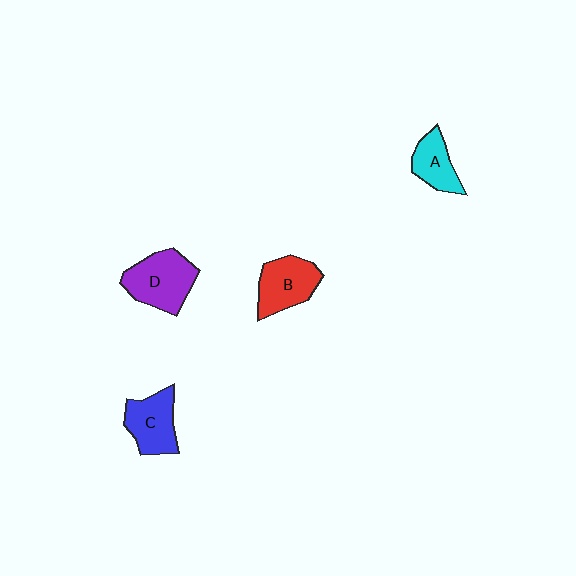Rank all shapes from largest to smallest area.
From largest to smallest: D (purple), B (red), C (blue), A (cyan).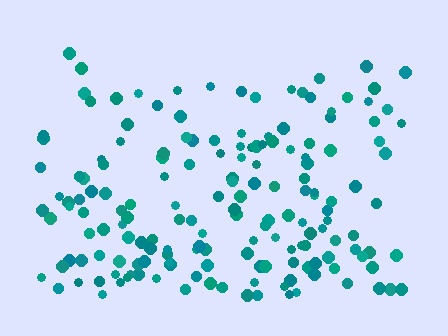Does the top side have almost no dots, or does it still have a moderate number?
Still a moderate number, just noticeably fewer than the bottom.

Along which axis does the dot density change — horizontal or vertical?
Vertical.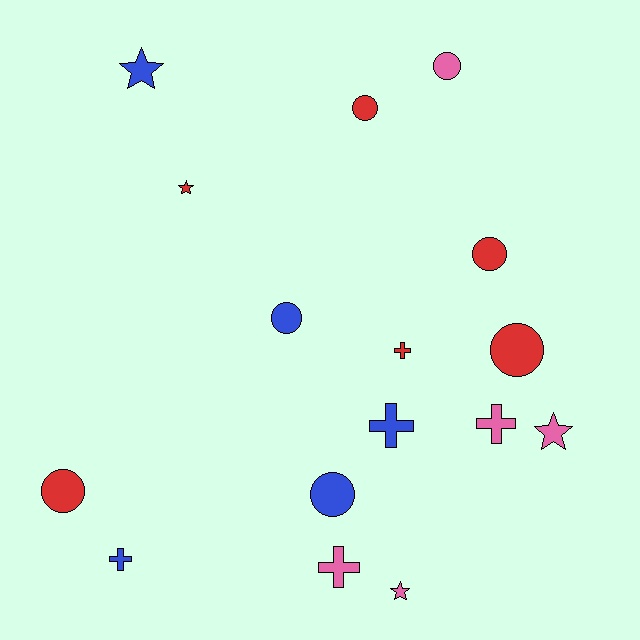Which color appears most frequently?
Red, with 6 objects.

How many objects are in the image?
There are 16 objects.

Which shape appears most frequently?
Circle, with 7 objects.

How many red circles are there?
There are 4 red circles.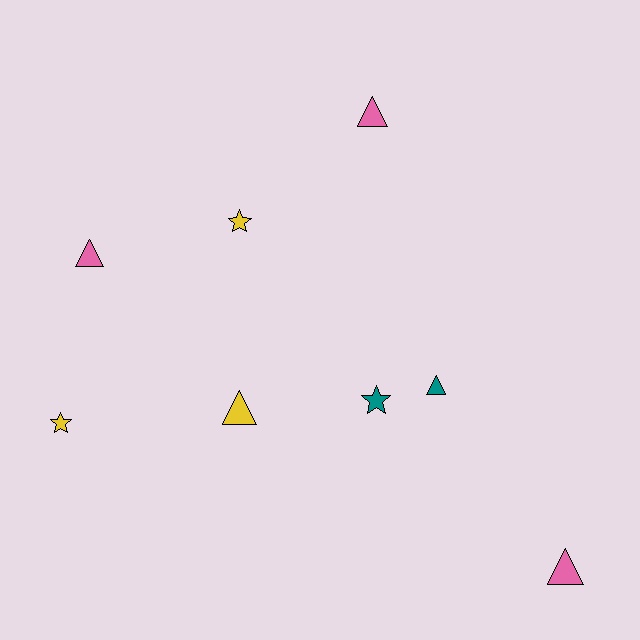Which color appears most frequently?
Yellow, with 3 objects.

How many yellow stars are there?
There are 2 yellow stars.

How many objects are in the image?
There are 8 objects.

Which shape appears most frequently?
Triangle, with 5 objects.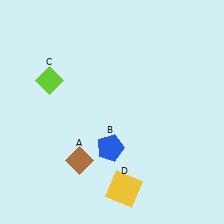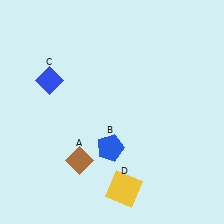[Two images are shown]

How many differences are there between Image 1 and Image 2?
There is 1 difference between the two images.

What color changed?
The diamond (C) changed from lime in Image 1 to blue in Image 2.